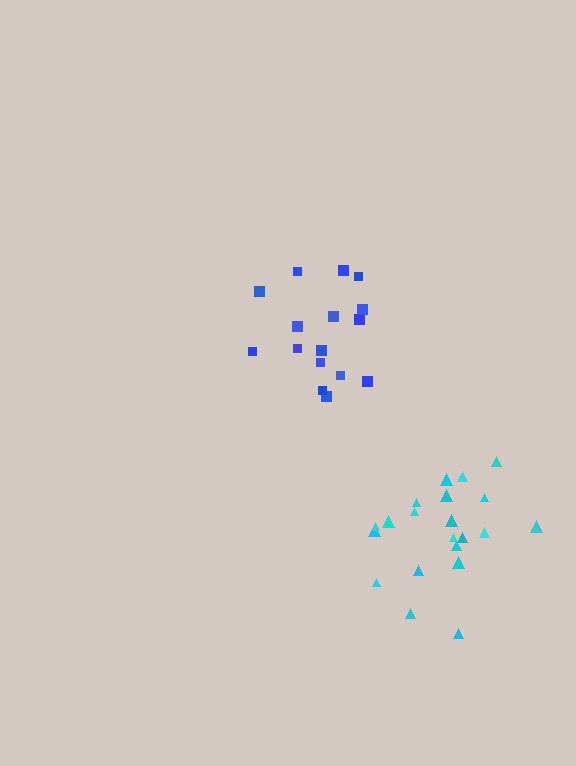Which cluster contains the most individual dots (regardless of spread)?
Cyan (21).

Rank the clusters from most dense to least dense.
cyan, blue.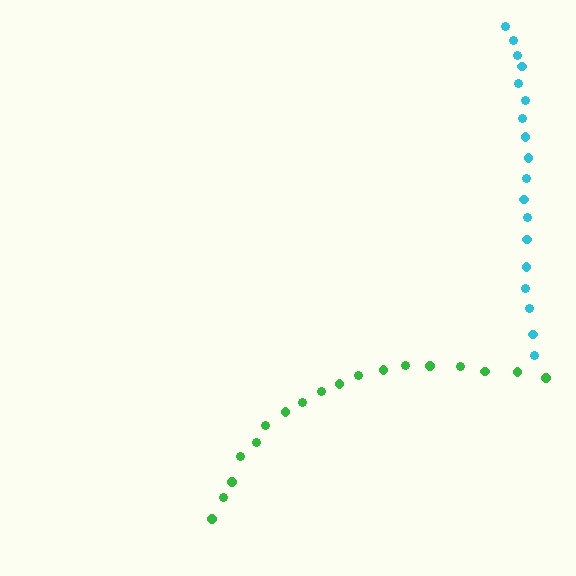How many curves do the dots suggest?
There are 2 distinct paths.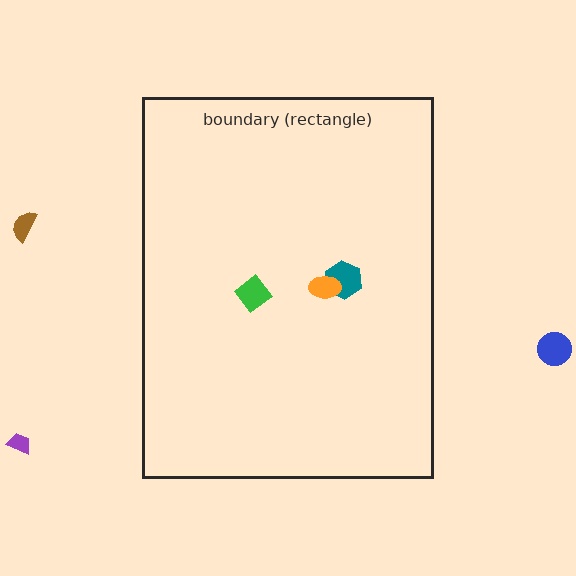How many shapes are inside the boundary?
3 inside, 3 outside.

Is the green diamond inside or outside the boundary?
Inside.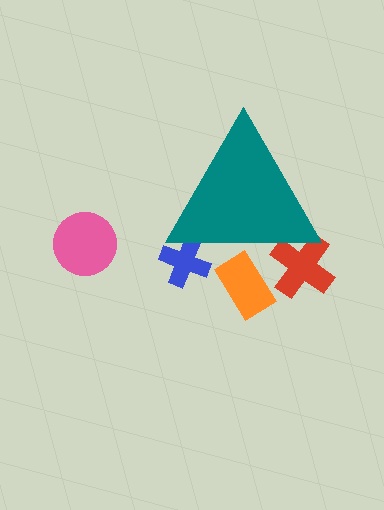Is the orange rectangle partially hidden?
Yes, the orange rectangle is partially hidden behind the teal triangle.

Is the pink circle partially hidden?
No, the pink circle is fully visible.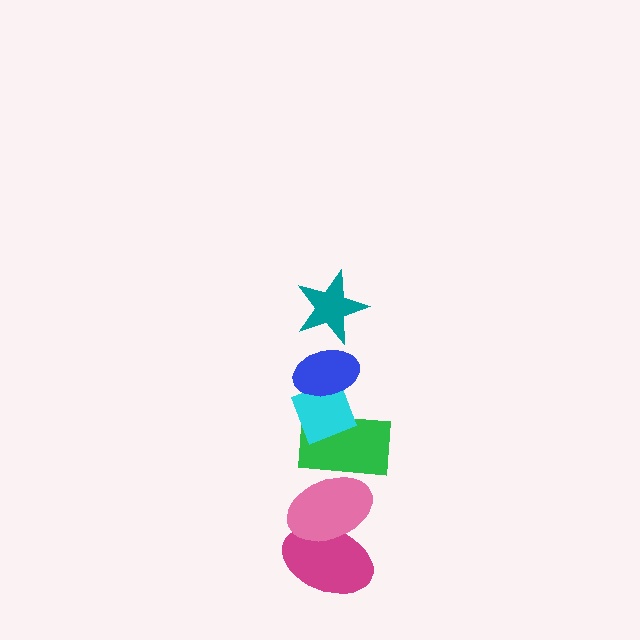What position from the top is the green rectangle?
The green rectangle is 4th from the top.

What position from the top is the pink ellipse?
The pink ellipse is 5th from the top.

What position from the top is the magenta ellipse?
The magenta ellipse is 6th from the top.